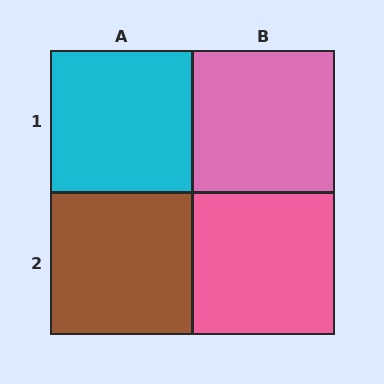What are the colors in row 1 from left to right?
Cyan, pink.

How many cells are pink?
2 cells are pink.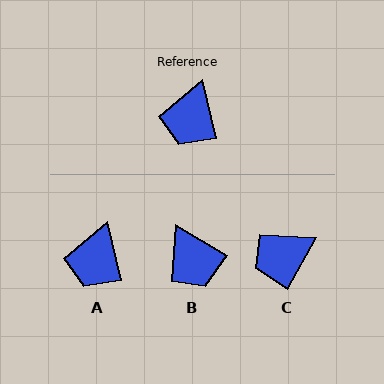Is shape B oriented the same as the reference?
No, it is off by about 46 degrees.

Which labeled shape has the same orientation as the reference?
A.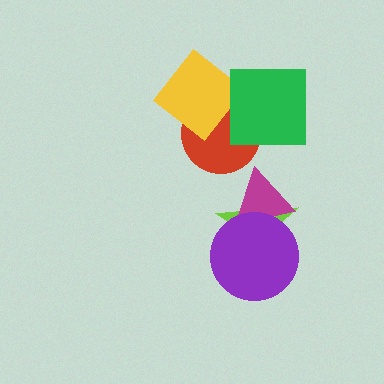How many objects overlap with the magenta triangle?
2 objects overlap with the magenta triangle.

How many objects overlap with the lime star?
2 objects overlap with the lime star.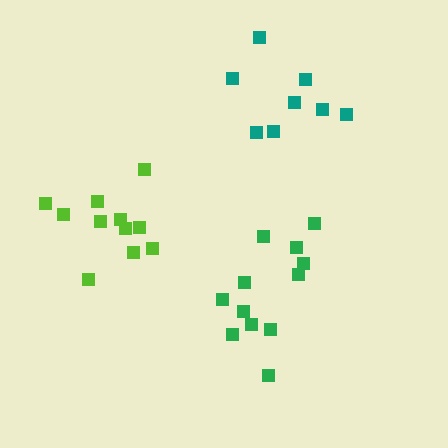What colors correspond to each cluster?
The clusters are colored: green, lime, teal.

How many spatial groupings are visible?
There are 3 spatial groupings.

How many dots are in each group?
Group 1: 12 dots, Group 2: 11 dots, Group 3: 8 dots (31 total).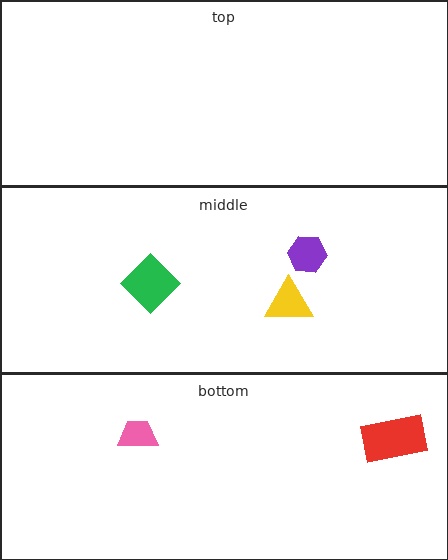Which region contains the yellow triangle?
The middle region.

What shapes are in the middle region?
The yellow triangle, the green diamond, the purple hexagon.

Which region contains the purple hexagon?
The middle region.